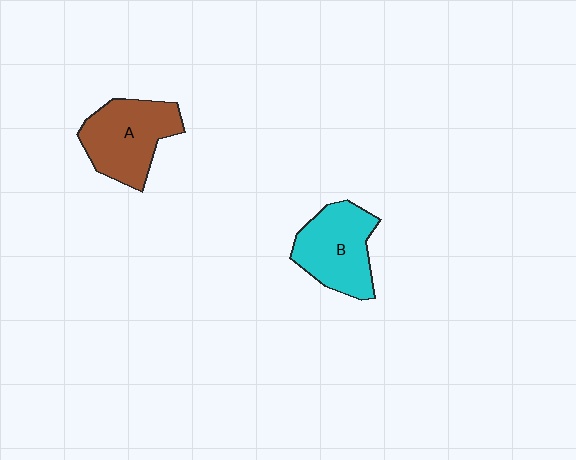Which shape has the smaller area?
Shape B (cyan).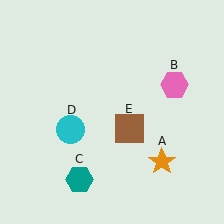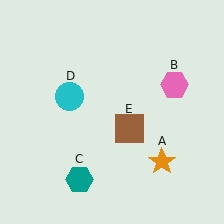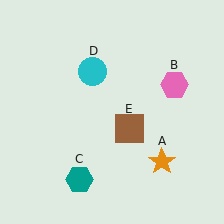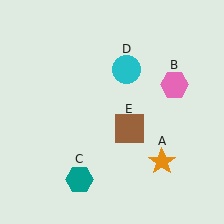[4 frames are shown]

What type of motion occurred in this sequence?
The cyan circle (object D) rotated clockwise around the center of the scene.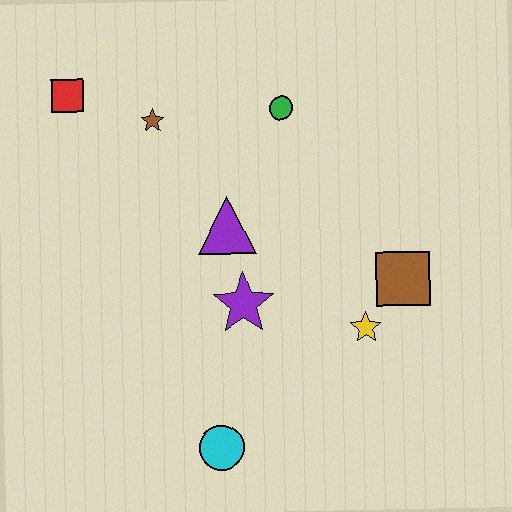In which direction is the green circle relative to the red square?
The green circle is to the right of the red square.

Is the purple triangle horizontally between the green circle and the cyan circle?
Yes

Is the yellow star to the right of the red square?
Yes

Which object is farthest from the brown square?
The red square is farthest from the brown square.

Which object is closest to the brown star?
The red square is closest to the brown star.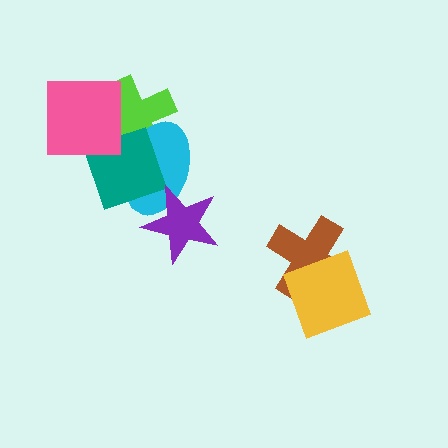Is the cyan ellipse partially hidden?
Yes, it is partially covered by another shape.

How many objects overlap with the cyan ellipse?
3 objects overlap with the cyan ellipse.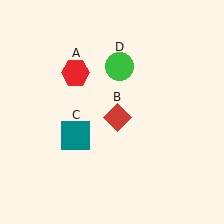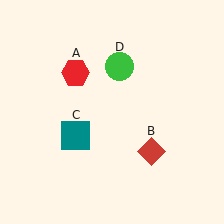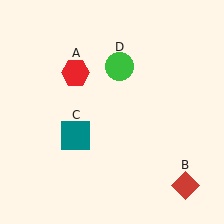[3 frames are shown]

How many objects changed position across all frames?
1 object changed position: red diamond (object B).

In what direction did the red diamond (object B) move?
The red diamond (object B) moved down and to the right.